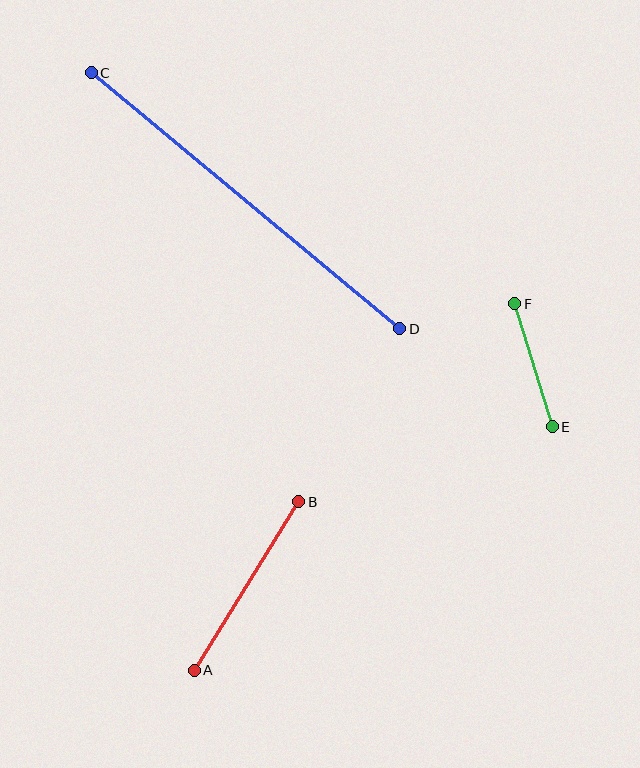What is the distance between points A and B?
The distance is approximately 198 pixels.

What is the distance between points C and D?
The distance is approximately 401 pixels.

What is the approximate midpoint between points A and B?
The midpoint is at approximately (247, 586) pixels.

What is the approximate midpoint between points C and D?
The midpoint is at approximately (245, 201) pixels.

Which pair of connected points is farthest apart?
Points C and D are farthest apart.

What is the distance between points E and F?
The distance is approximately 129 pixels.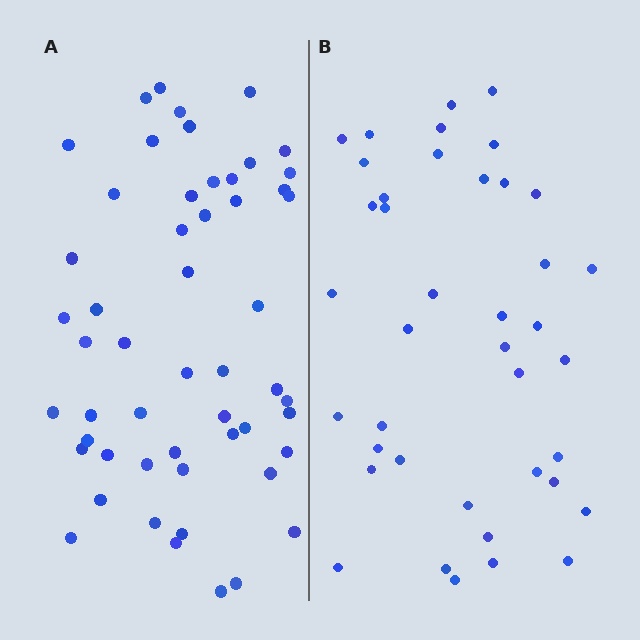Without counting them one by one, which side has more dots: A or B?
Region A (the left region) has more dots.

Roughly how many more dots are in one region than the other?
Region A has approximately 15 more dots than region B.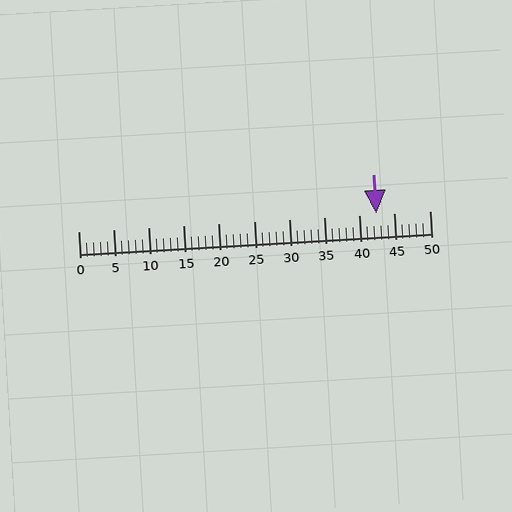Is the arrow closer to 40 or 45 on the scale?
The arrow is closer to 40.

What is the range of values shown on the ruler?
The ruler shows values from 0 to 50.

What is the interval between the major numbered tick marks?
The major tick marks are spaced 5 units apart.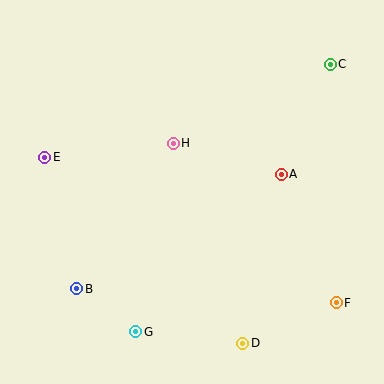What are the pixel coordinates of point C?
Point C is at (330, 64).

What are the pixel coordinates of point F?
Point F is at (336, 303).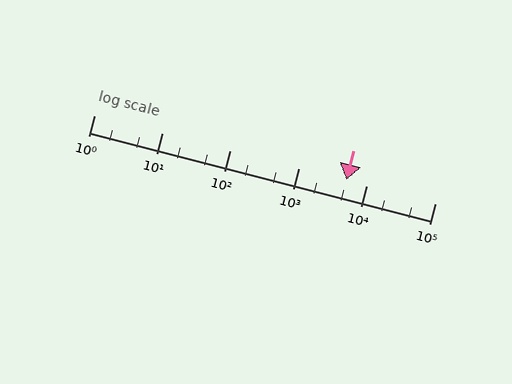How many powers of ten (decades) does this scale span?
The scale spans 5 decades, from 1 to 100000.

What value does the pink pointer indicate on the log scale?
The pointer indicates approximately 5000.